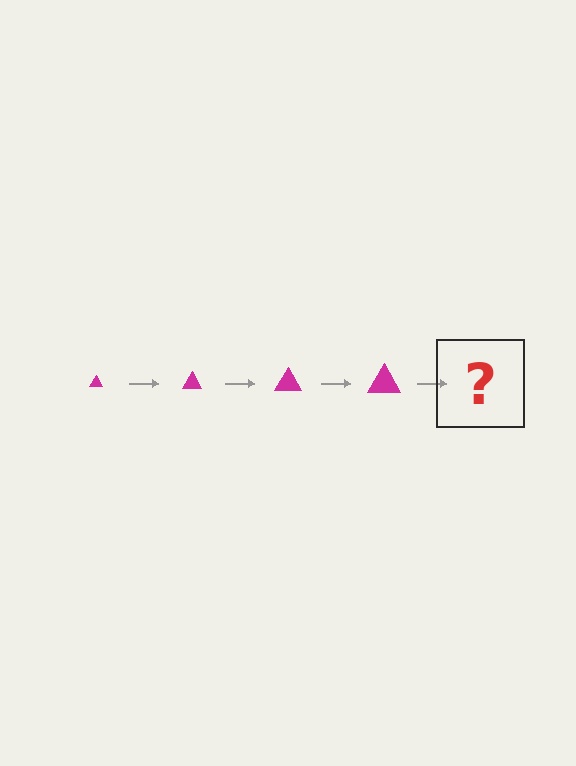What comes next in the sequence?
The next element should be a magenta triangle, larger than the previous one.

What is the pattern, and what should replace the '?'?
The pattern is that the triangle gets progressively larger each step. The '?' should be a magenta triangle, larger than the previous one.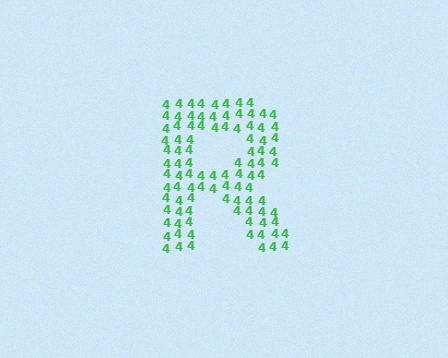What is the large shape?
The large shape is the letter R.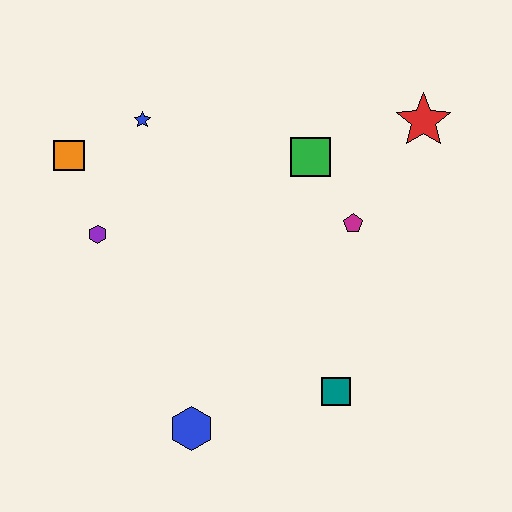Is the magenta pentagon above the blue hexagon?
Yes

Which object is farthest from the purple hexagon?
The red star is farthest from the purple hexagon.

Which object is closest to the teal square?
The blue hexagon is closest to the teal square.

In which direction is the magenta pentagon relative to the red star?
The magenta pentagon is below the red star.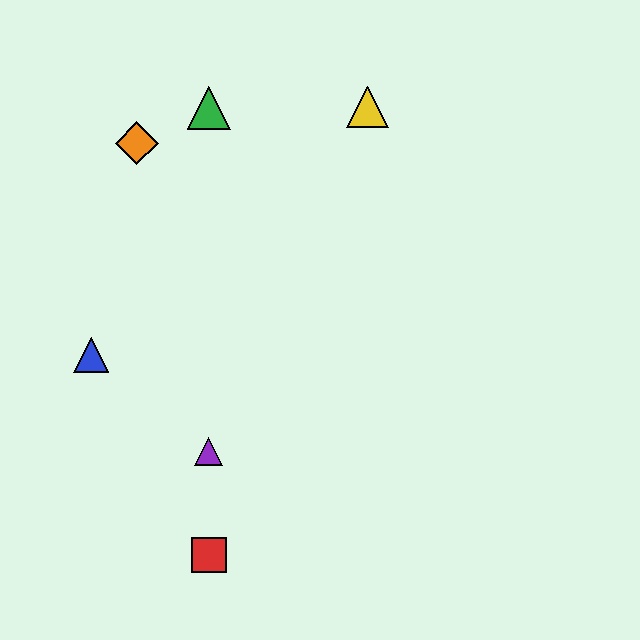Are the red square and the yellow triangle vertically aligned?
No, the red square is at x≈209 and the yellow triangle is at x≈368.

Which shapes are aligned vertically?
The red square, the green triangle, the purple triangle are aligned vertically.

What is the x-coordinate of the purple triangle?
The purple triangle is at x≈209.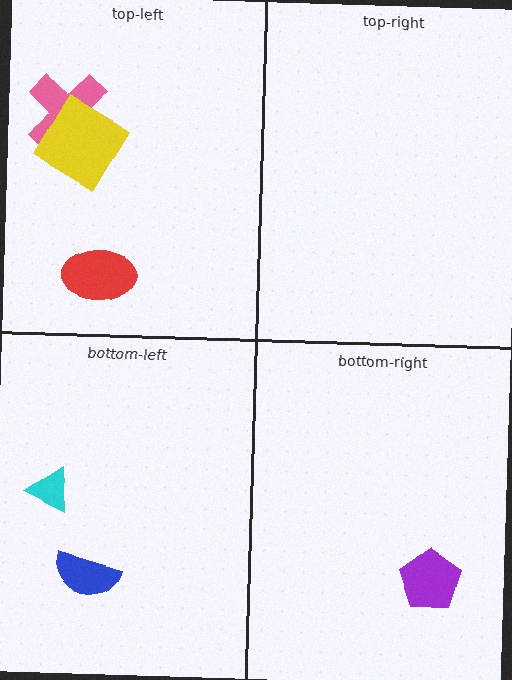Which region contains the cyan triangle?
The bottom-left region.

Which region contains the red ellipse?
The top-left region.